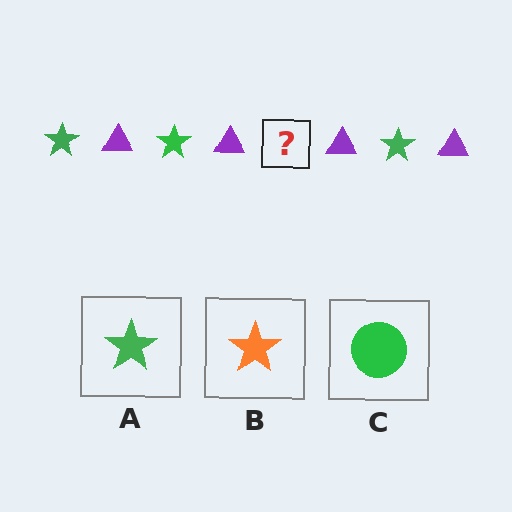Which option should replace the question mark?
Option A.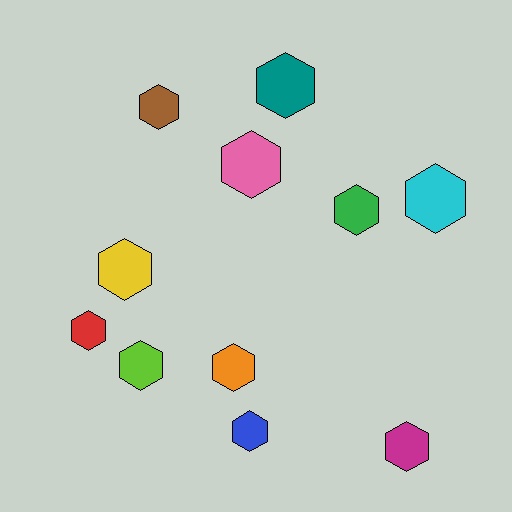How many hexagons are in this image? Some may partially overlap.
There are 11 hexagons.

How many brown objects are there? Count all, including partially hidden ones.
There is 1 brown object.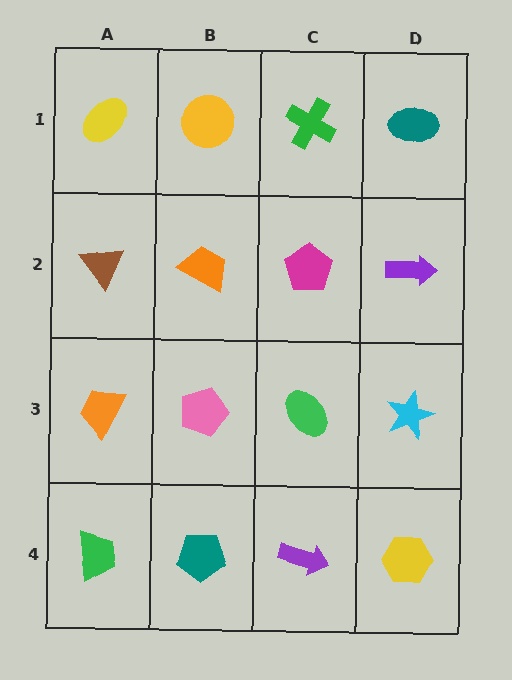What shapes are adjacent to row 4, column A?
An orange trapezoid (row 3, column A), a teal pentagon (row 4, column B).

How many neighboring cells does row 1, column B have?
3.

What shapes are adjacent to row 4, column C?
A green ellipse (row 3, column C), a teal pentagon (row 4, column B), a yellow hexagon (row 4, column D).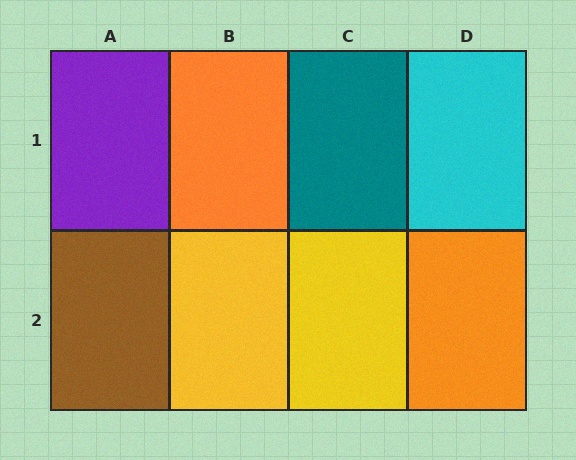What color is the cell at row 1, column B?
Orange.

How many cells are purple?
1 cell is purple.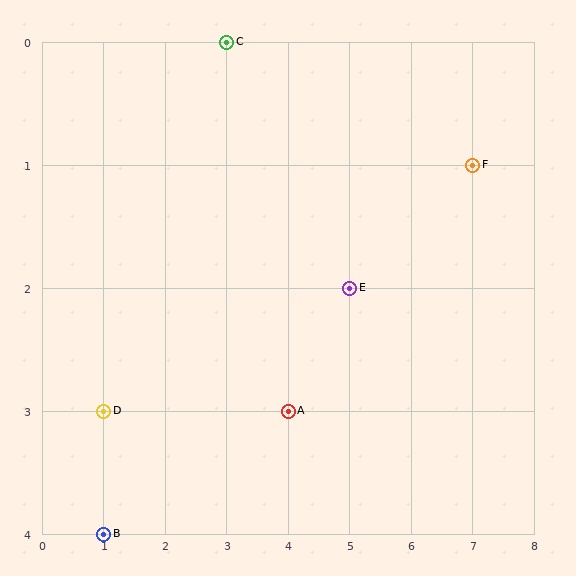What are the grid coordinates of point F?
Point F is at grid coordinates (7, 1).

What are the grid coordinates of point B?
Point B is at grid coordinates (1, 4).